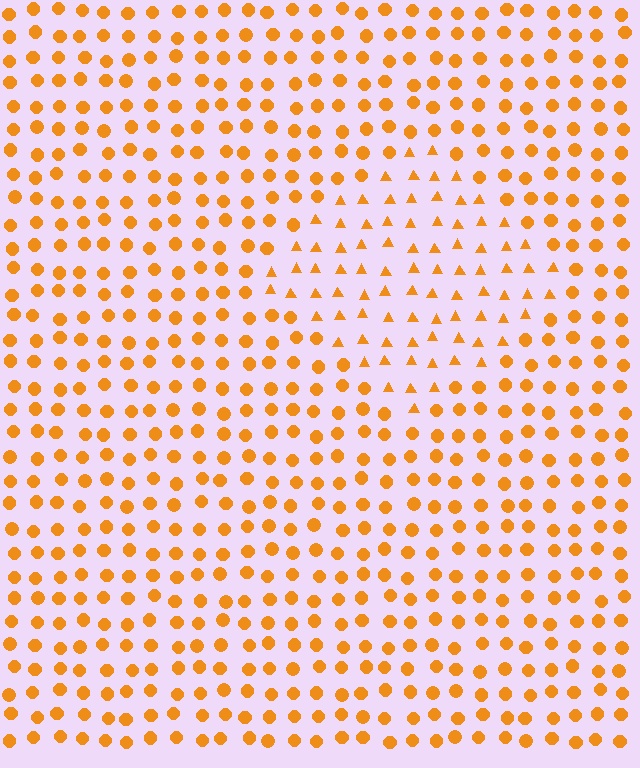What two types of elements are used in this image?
The image uses triangles inside the diamond region and circles outside it.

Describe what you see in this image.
The image is filled with small orange elements arranged in a uniform grid. A diamond-shaped region contains triangles, while the surrounding area contains circles. The boundary is defined purely by the change in element shape.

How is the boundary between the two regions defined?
The boundary is defined by a change in element shape: triangles inside vs. circles outside. All elements share the same color and spacing.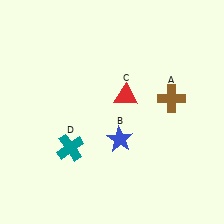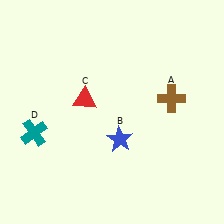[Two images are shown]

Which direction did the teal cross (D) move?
The teal cross (D) moved left.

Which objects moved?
The objects that moved are: the red triangle (C), the teal cross (D).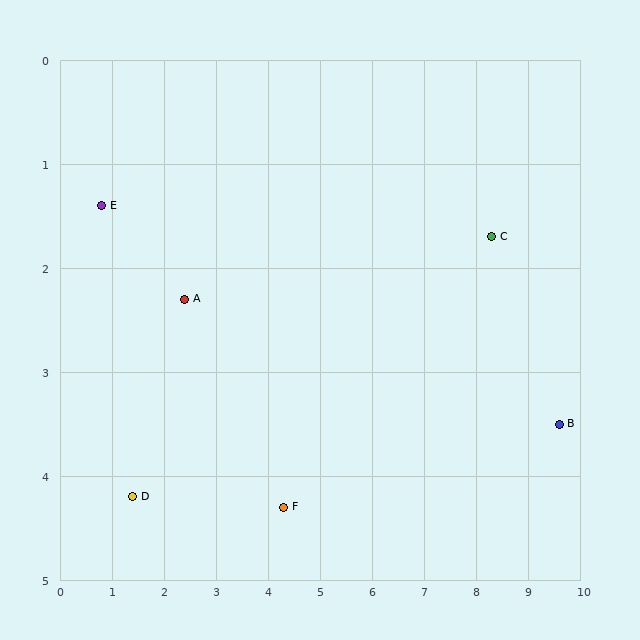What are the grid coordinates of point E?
Point E is at approximately (0.8, 1.4).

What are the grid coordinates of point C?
Point C is at approximately (8.3, 1.7).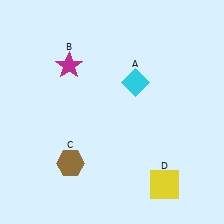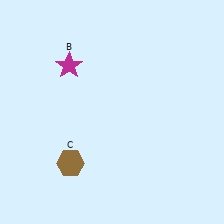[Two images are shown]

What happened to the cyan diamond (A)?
The cyan diamond (A) was removed in Image 2. It was in the top-right area of Image 1.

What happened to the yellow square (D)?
The yellow square (D) was removed in Image 2. It was in the bottom-right area of Image 1.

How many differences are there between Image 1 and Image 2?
There are 2 differences between the two images.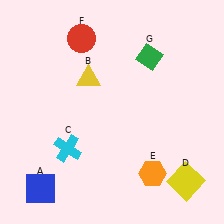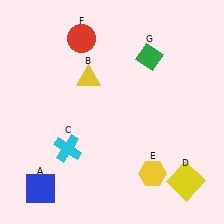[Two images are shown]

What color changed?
The hexagon (E) changed from orange in Image 1 to yellow in Image 2.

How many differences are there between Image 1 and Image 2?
There is 1 difference between the two images.